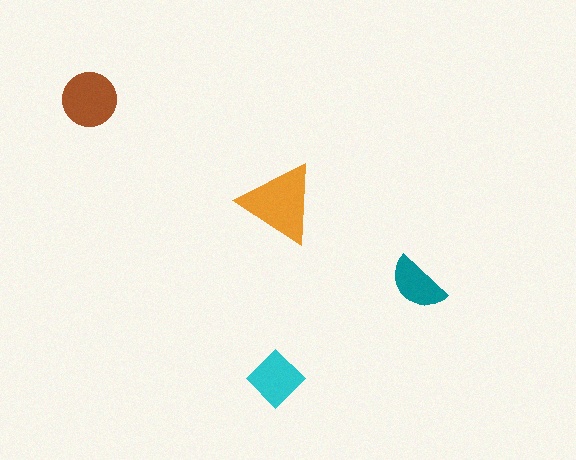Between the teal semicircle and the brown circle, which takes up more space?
The brown circle.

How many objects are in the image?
There are 4 objects in the image.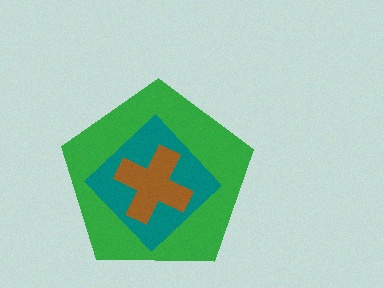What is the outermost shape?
The green pentagon.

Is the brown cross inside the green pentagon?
Yes.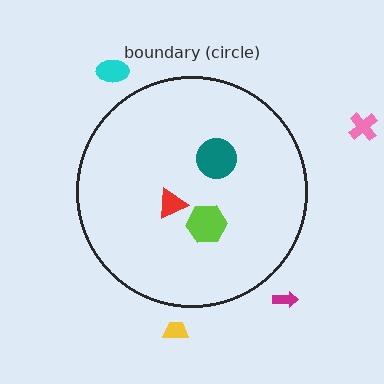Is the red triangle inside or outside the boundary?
Inside.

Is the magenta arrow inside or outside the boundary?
Outside.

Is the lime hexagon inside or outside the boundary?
Inside.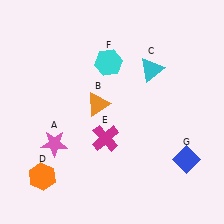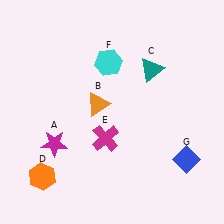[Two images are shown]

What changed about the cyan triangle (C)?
In Image 1, C is cyan. In Image 2, it changed to teal.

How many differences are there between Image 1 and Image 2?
There are 2 differences between the two images.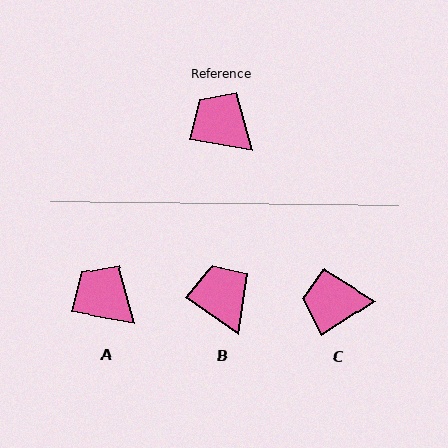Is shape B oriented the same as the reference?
No, it is off by about 24 degrees.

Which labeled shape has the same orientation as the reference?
A.